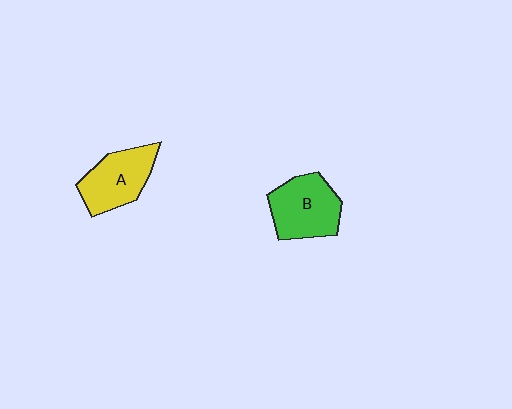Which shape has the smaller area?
Shape A (yellow).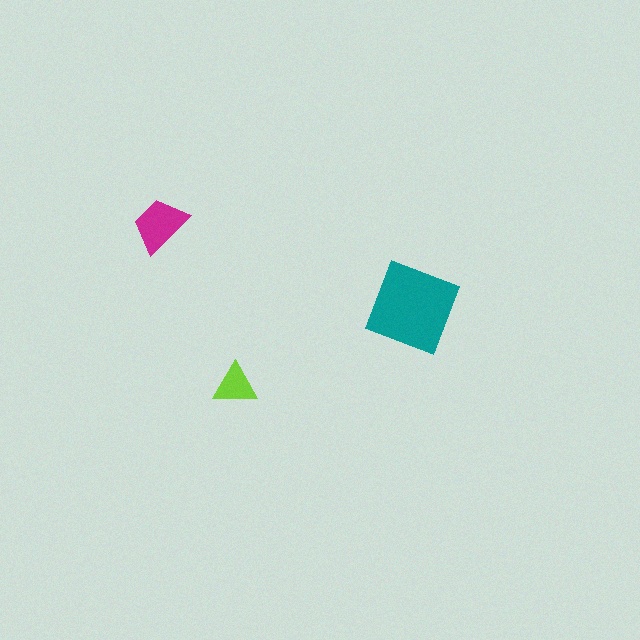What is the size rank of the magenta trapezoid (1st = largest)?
2nd.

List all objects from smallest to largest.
The lime triangle, the magenta trapezoid, the teal diamond.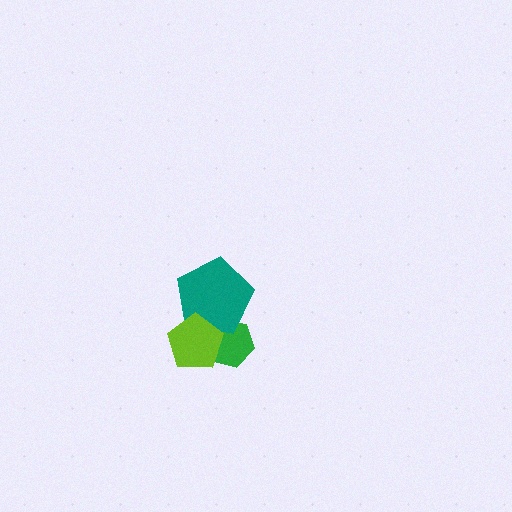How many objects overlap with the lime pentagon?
2 objects overlap with the lime pentagon.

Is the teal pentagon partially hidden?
Yes, it is partially covered by another shape.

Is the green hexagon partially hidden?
Yes, it is partially covered by another shape.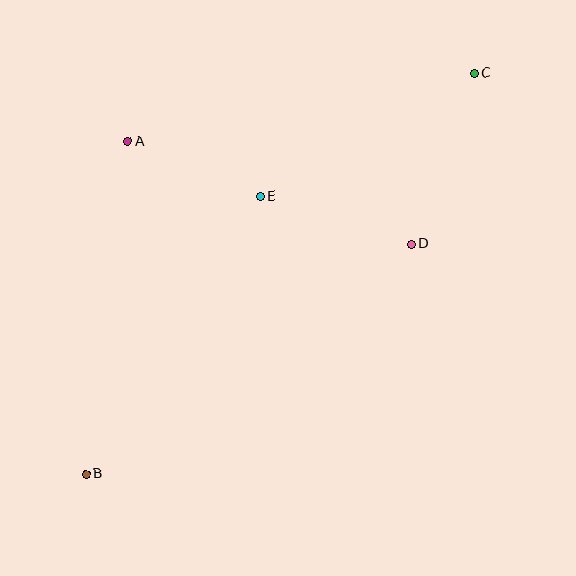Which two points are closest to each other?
Points A and E are closest to each other.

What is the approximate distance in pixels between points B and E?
The distance between B and E is approximately 328 pixels.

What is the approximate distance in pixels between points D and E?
The distance between D and E is approximately 159 pixels.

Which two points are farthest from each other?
Points B and C are farthest from each other.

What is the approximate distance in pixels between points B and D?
The distance between B and D is approximately 399 pixels.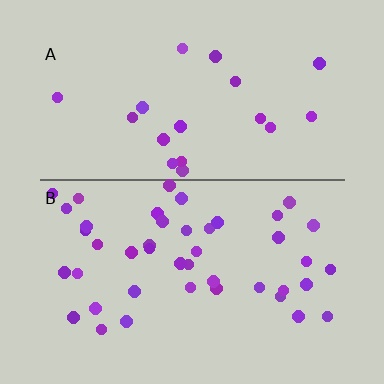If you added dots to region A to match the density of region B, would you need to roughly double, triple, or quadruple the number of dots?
Approximately double.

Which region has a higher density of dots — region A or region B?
B (the bottom).